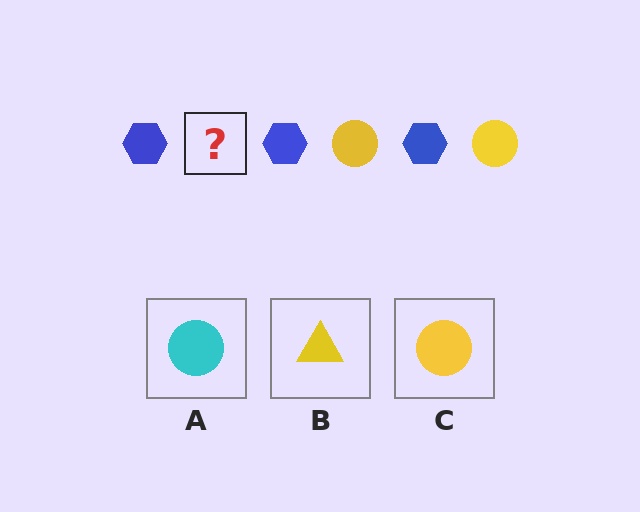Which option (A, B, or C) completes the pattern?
C.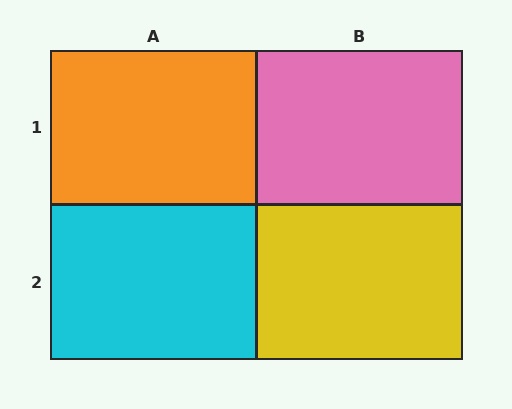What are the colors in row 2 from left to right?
Cyan, yellow.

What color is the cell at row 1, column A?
Orange.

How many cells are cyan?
1 cell is cyan.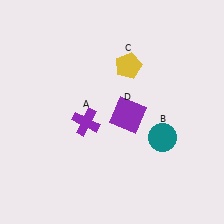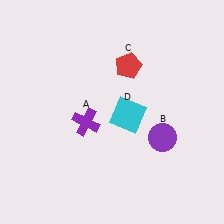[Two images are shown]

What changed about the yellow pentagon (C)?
In Image 1, C is yellow. In Image 2, it changed to red.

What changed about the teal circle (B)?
In Image 1, B is teal. In Image 2, it changed to purple.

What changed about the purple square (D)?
In Image 1, D is purple. In Image 2, it changed to cyan.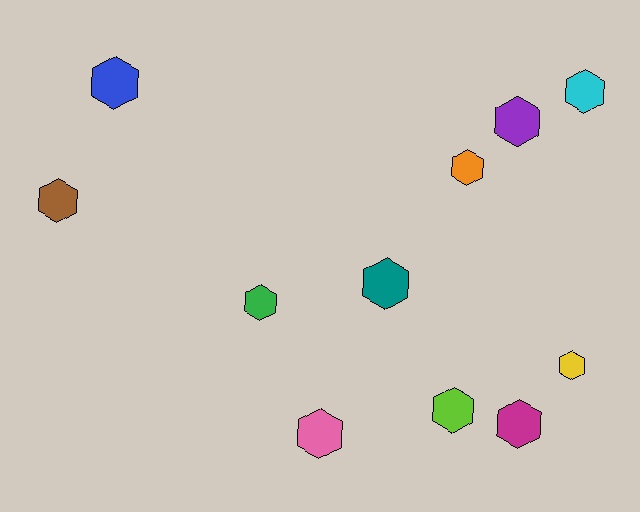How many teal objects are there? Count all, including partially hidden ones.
There is 1 teal object.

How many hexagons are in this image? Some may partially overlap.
There are 11 hexagons.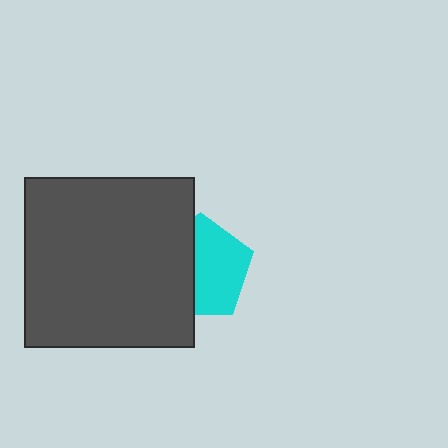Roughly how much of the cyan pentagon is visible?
About half of it is visible (roughly 56%).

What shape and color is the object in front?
The object in front is a dark gray square.